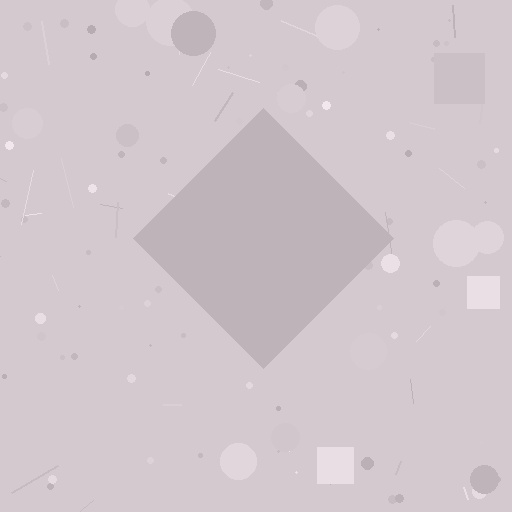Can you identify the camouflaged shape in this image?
The camouflaged shape is a diamond.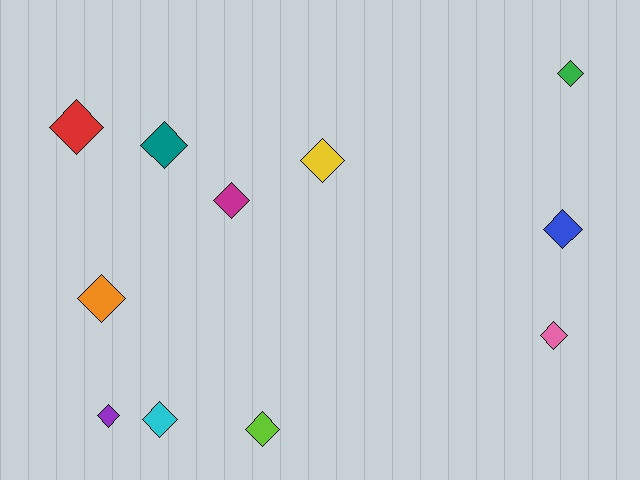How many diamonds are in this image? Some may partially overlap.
There are 11 diamonds.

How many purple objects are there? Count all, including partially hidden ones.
There is 1 purple object.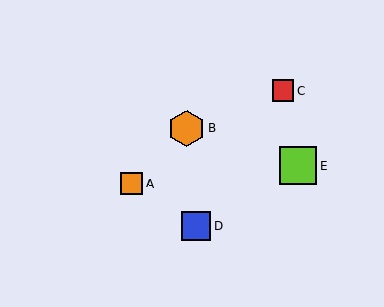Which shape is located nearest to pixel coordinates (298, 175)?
The lime square (labeled E) at (298, 166) is nearest to that location.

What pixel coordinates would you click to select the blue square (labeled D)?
Click at (196, 226) to select the blue square D.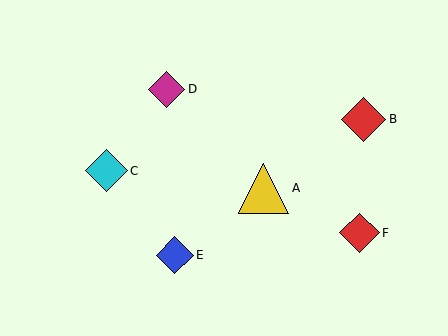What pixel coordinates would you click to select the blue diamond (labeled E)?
Click at (175, 255) to select the blue diamond E.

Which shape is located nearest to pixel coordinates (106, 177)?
The cyan diamond (labeled C) at (106, 171) is nearest to that location.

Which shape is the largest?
The yellow triangle (labeled A) is the largest.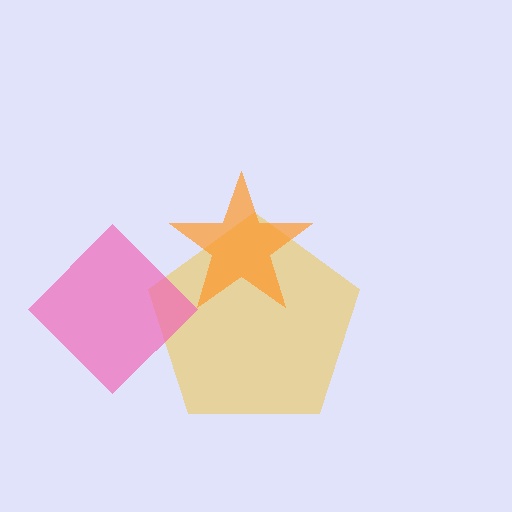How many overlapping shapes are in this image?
There are 3 overlapping shapes in the image.